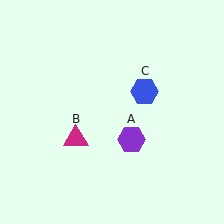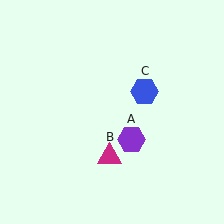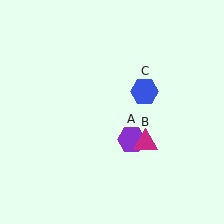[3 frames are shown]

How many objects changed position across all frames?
1 object changed position: magenta triangle (object B).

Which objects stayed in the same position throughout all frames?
Purple hexagon (object A) and blue hexagon (object C) remained stationary.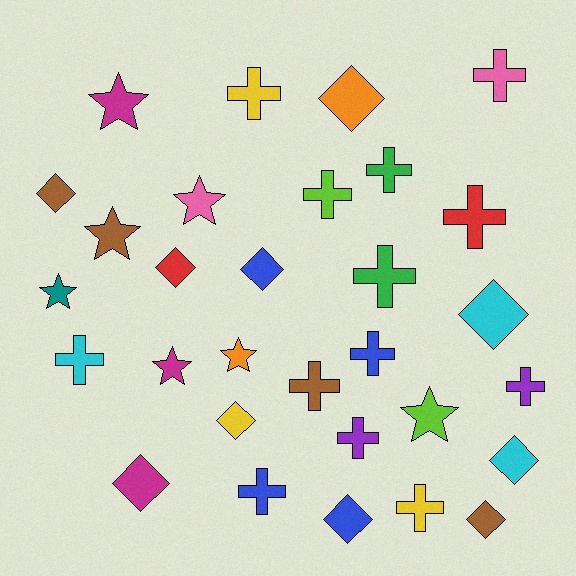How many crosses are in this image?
There are 13 crosses.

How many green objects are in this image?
There are 2 green objects.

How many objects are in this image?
There are 30 objects.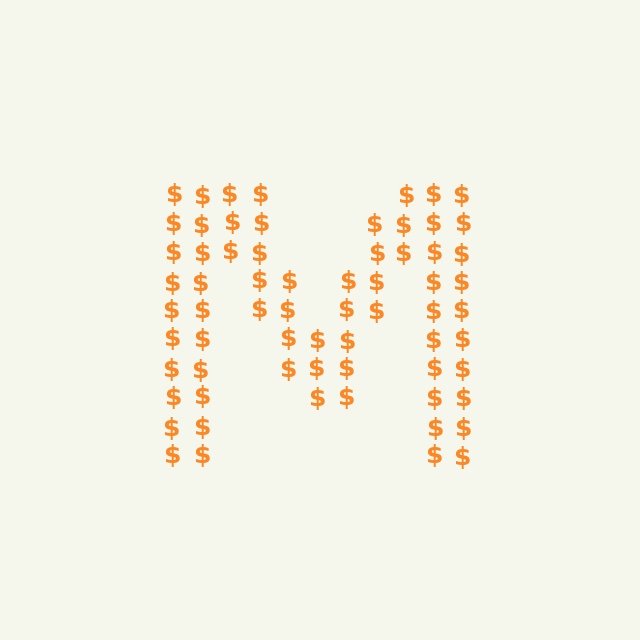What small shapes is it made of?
It is made of small dollar signs.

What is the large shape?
The large shape is the letter M.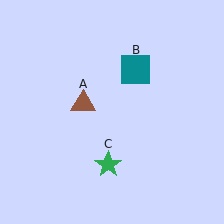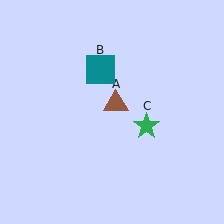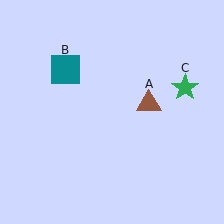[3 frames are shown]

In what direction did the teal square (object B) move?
The teal square (object B) moved left.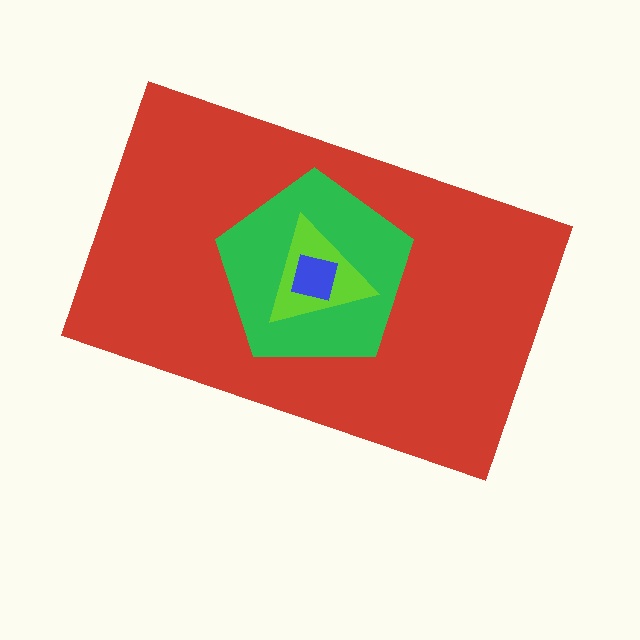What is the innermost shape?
The blue square.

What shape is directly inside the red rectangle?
The green pentagon.